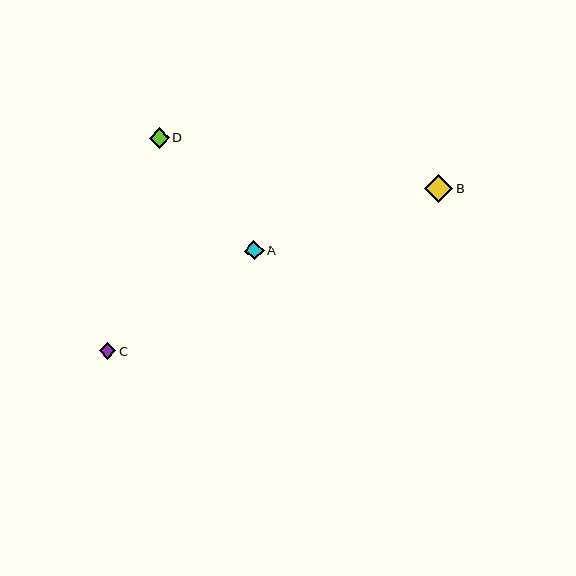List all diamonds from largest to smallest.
From largest to smallest: B, D, A, C.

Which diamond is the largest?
Diamond B is the largest with a size of approximately 28 pixels.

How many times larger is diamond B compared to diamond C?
Diamond B is approximately 1.7 times the size of diamond C.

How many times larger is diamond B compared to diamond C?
Diamond B is approximately 1.7 times the size of diamond C.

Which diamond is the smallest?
Diamond C is the smallest with a size of approximately 17 pixels.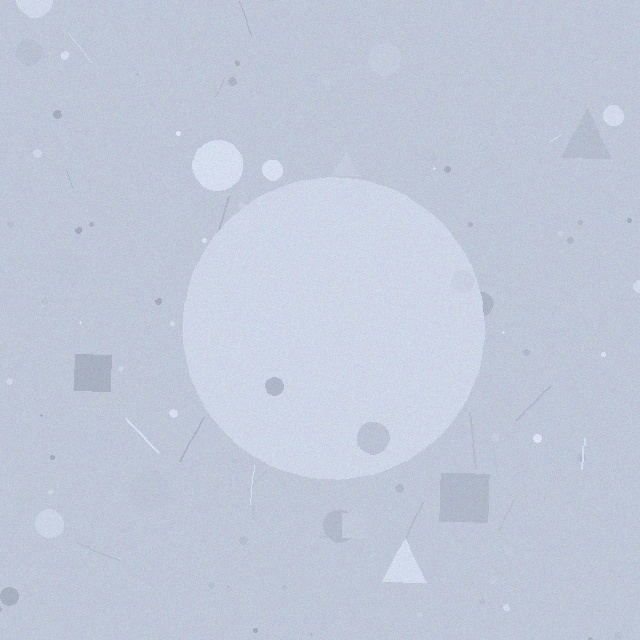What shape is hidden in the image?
A circle is hidden in the image.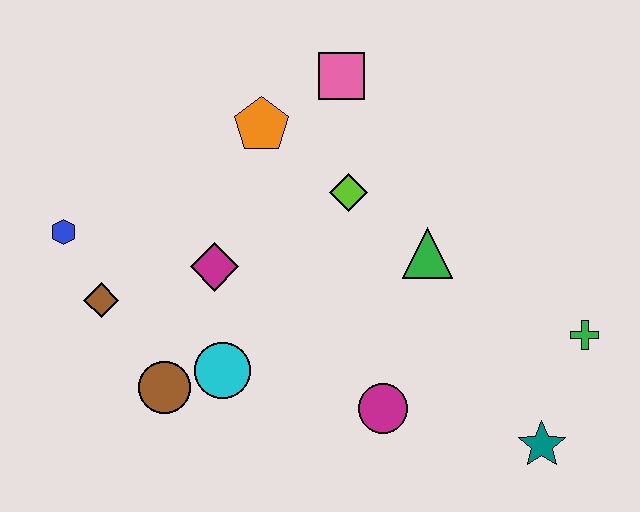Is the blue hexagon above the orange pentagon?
No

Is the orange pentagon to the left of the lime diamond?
Yes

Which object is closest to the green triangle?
The lime diamond is closest to the green triangle.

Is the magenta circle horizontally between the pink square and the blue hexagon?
No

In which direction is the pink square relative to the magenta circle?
The pink square is above the magenta circle.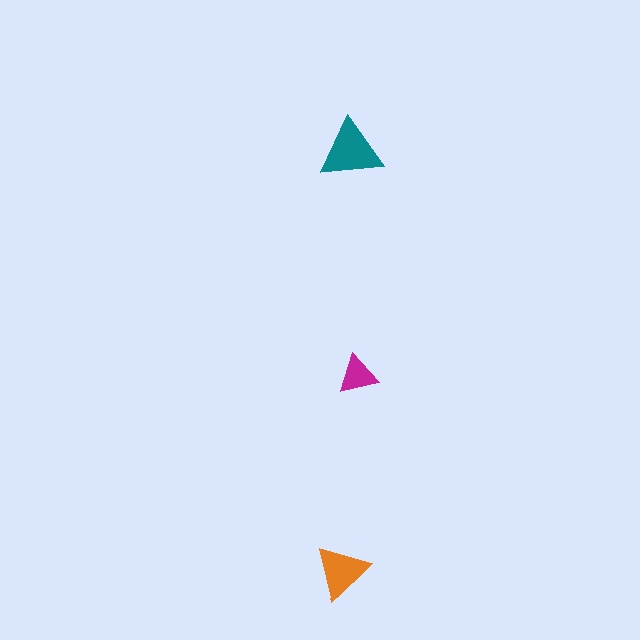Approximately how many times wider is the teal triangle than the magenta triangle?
About 1.5 times wider.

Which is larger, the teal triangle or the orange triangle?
The teal one.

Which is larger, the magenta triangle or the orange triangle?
The orange one.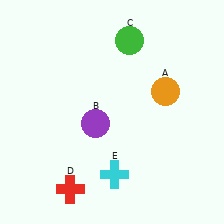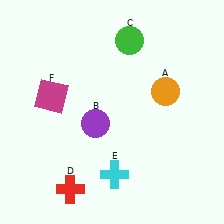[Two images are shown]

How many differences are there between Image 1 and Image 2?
There is 1 difference between the two images.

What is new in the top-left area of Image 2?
A magenta square (F) was added in the top-left area of Image 2.